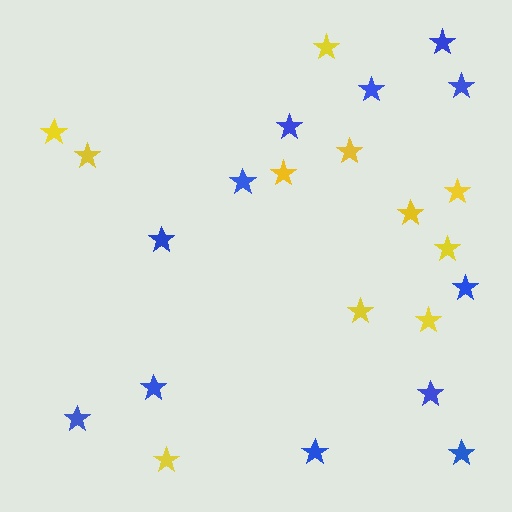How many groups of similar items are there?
There are 2 groups: one group of blue stars (12) and one group of yellow stars (11).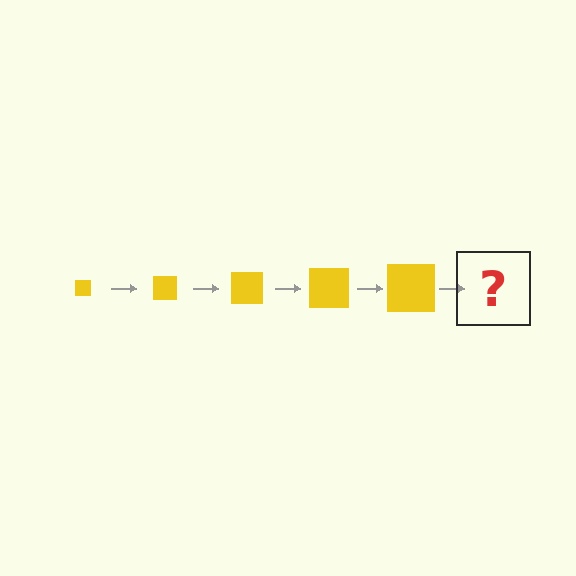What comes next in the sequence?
The next element should be a yellow square, larger than the previous one.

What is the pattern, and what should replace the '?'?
The pattern is that the square gets progressively larger each step. The '?' should be a yellow square, larger than the previous one.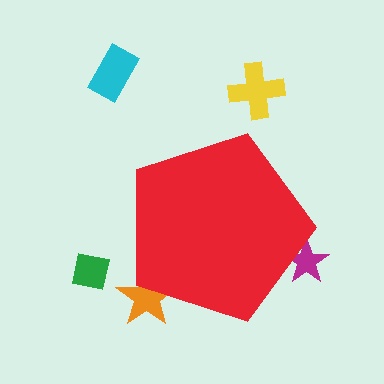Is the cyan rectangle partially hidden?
No, the cyan rectangle is fully visible.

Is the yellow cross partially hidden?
No, the yellow cross is fully visible.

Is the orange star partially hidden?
Yes, the orange star is partially hidden behind the red pentagon.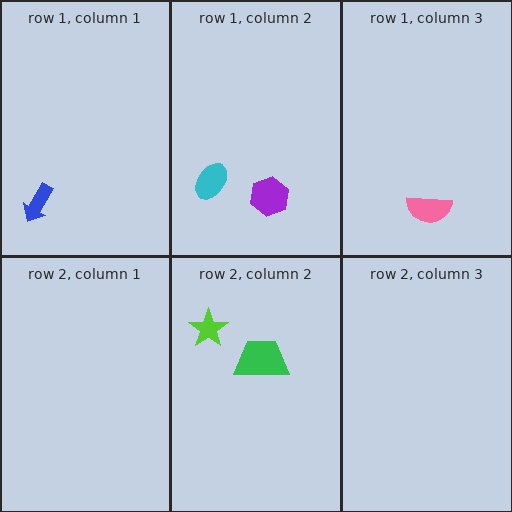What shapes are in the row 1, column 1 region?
The blue arrow.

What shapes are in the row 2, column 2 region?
The green trapezoid, the lime star.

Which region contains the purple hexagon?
The row 1, column 2 region.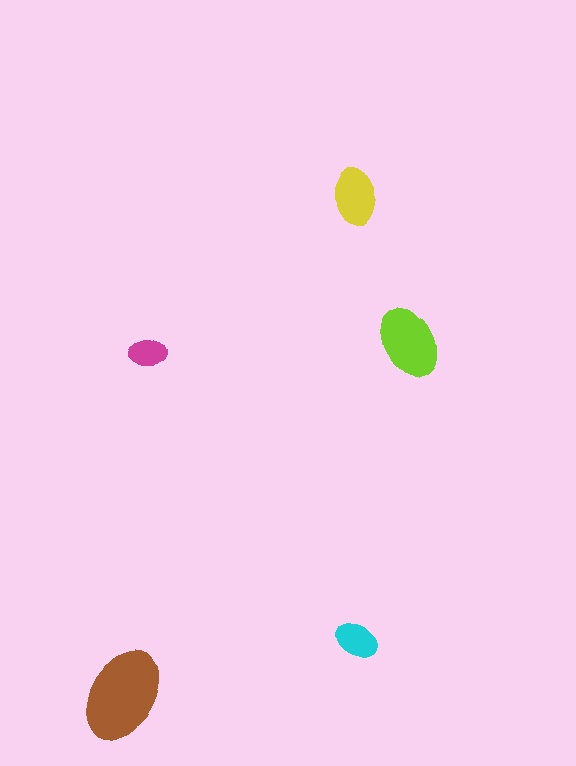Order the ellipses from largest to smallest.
the brown one, the lime one, the yellow one, the cyan one, the magenta one.